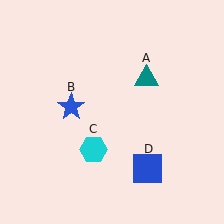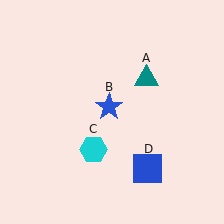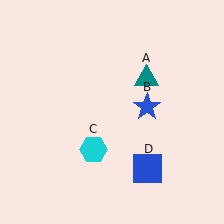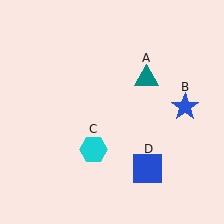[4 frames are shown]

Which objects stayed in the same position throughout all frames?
Teal triangle (object A) and cyan hexagon (object C) and blue square (object D) remained stationary.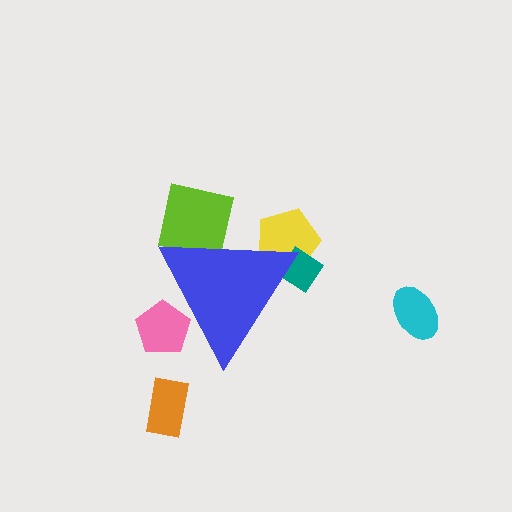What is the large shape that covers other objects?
A blue triangle.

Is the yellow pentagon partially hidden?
Yes, the yellow pentagon is partially hidden behind the blue triangle.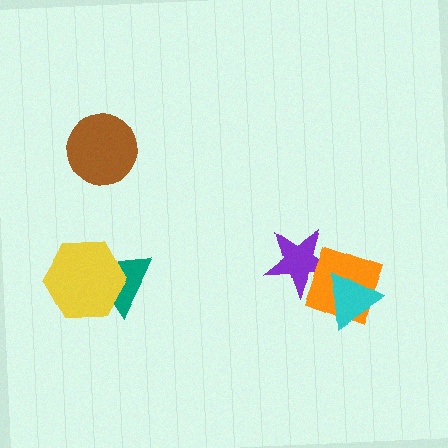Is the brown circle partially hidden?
No, no other shape covers it.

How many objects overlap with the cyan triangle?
1 object overlaps with the cyan triangle.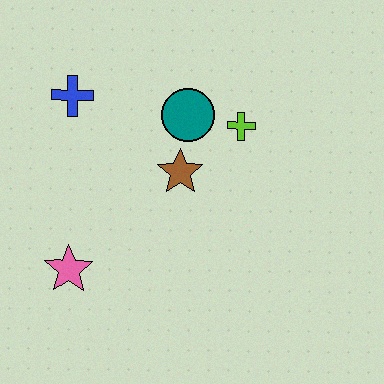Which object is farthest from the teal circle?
The pink star is farthest from the teal circle.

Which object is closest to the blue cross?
The teal circle is closest to the blue cross.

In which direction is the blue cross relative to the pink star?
The blue cross is above the pink star.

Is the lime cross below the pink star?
No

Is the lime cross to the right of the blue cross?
Yes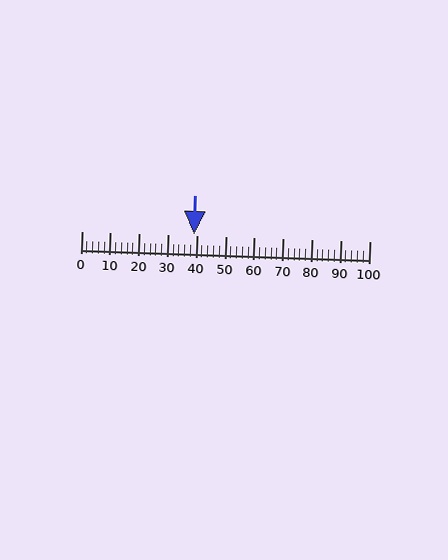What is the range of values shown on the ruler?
The ruler shows values from 0 to 100.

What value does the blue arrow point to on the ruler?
The blue arrow points to approximately 39.